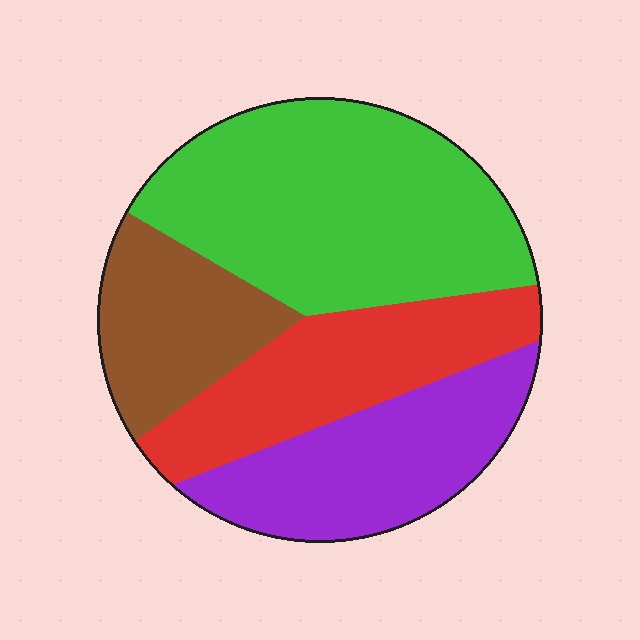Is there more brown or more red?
Red.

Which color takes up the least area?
Brown, at roughly 15%.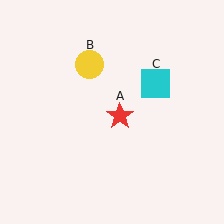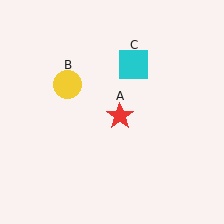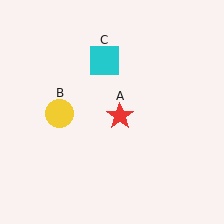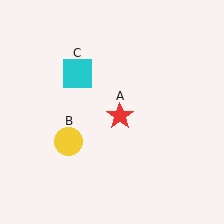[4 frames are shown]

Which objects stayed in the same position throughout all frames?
Red star (object A) remained stationary.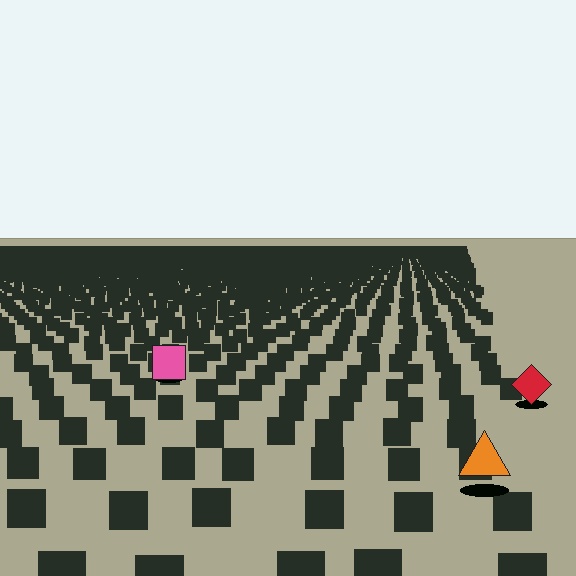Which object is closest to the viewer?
The orange triangle is closest. The texture marks near it are larger and more spread out.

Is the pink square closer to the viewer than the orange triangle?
No. The orange triangle is closer — you can tell from the texture gradient: the ground texture is coarser near it.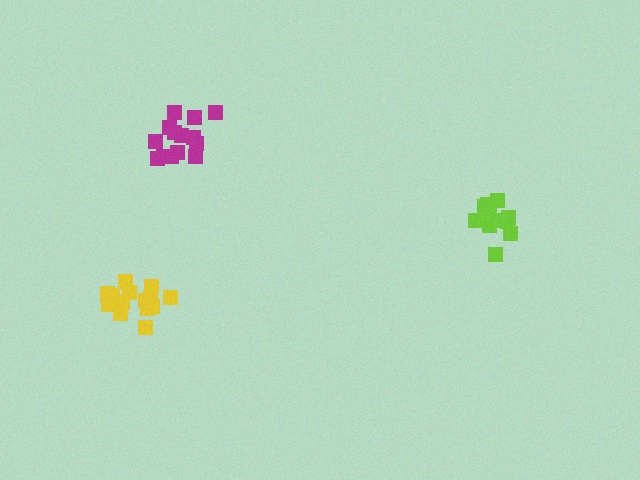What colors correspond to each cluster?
The clusters are colored: magenta, lime, yellow.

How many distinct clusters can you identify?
There are 3 distinct clusters.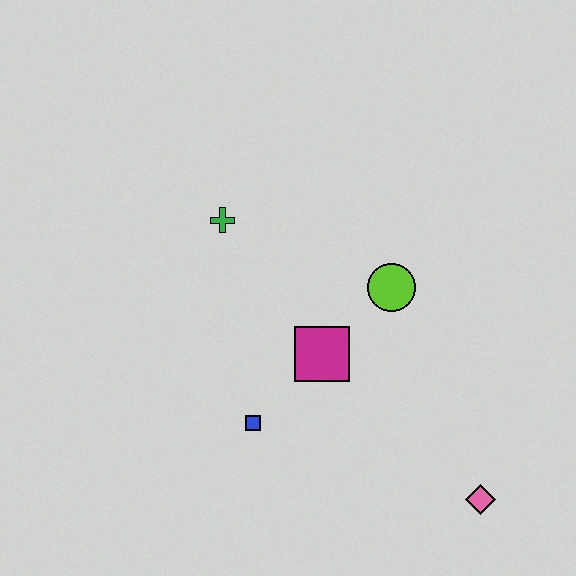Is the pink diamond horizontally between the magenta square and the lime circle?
No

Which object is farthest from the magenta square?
The pink diamond is farthest from the magenta square.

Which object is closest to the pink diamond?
The magenta square is closest to the pink diamond.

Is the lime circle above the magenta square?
Yes